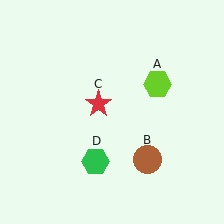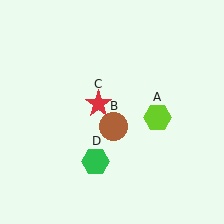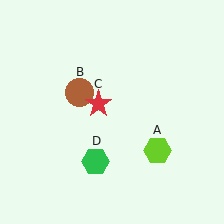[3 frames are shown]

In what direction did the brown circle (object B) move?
The brown circle (object B) moved up and to the left.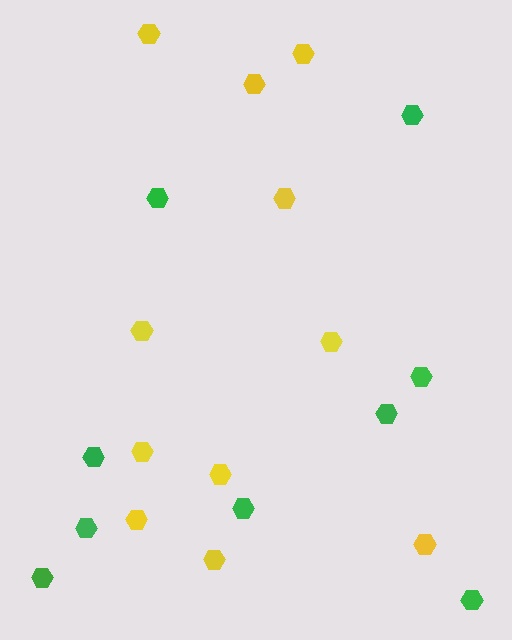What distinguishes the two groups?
There are 2 groups: one group of green hexagons (9) and one group of yellow hexagons (11).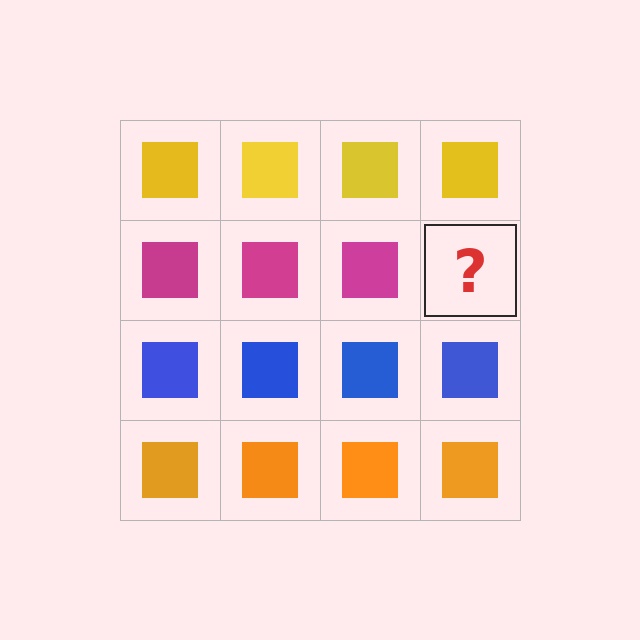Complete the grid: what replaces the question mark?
The question mark should be replaced with a magenta square.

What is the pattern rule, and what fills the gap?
The rule is that each row has a consistent color. The gap should be filled with a magenta square.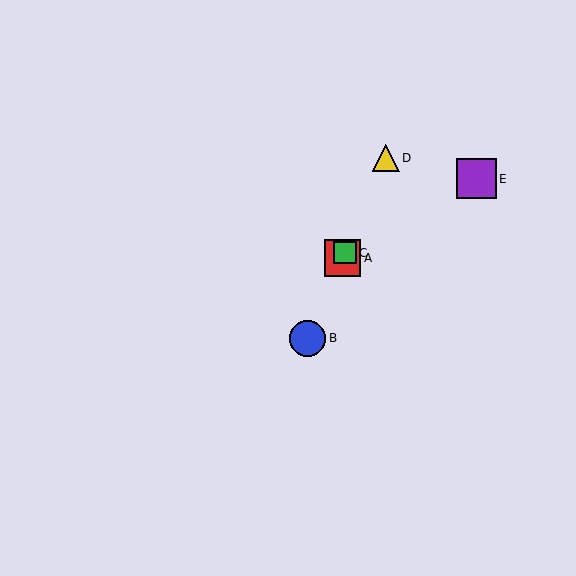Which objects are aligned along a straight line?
Objects A, B, C, D are aligned along a straight line.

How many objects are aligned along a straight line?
4 objects (A, B, C, D) are aligned along a straight line.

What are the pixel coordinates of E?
Object E is at (476, 179).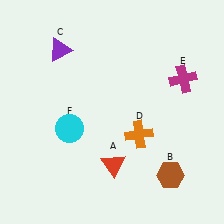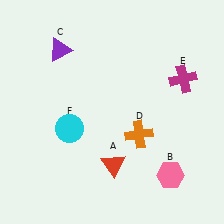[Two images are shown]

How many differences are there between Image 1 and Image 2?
There is 1 difference between the two images.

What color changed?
The hexagon (B) changed from brown in Image 1 to pink in Image 2.